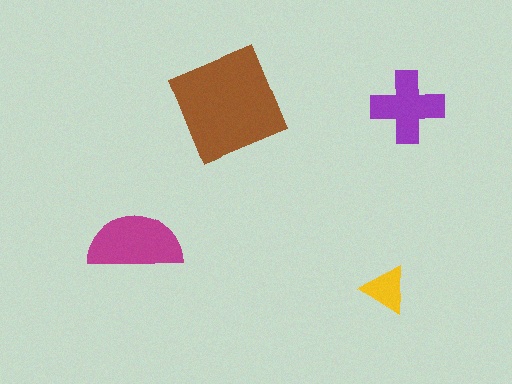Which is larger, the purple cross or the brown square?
The brown square.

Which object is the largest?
The brown square.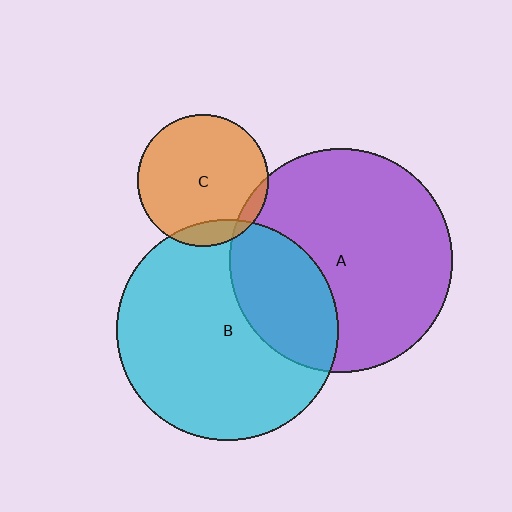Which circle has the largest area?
Circle A (purple).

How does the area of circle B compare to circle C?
Approximately 2.8 times.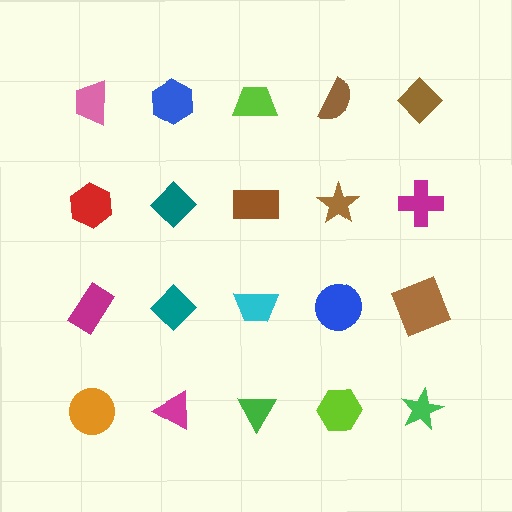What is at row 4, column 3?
A green triangle.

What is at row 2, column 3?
A brown rectangle.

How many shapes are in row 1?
5 shapes.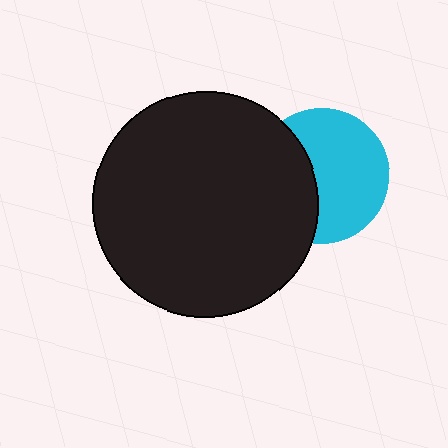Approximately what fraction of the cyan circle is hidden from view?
Roughly 38% of the cyan circle is hidden behind the black circle.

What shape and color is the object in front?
The object in front is a black circle.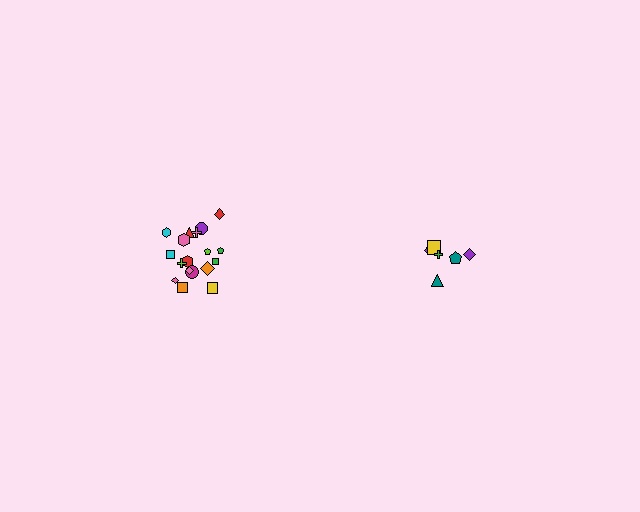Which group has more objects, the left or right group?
The left group.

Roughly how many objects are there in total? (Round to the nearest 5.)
Roughly 25 objects in total.